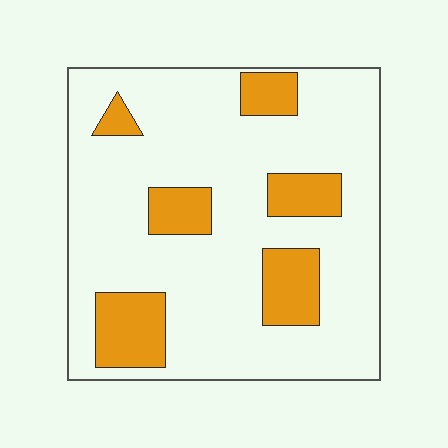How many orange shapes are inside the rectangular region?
6.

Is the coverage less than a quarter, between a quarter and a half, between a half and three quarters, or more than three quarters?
Less than a quarter.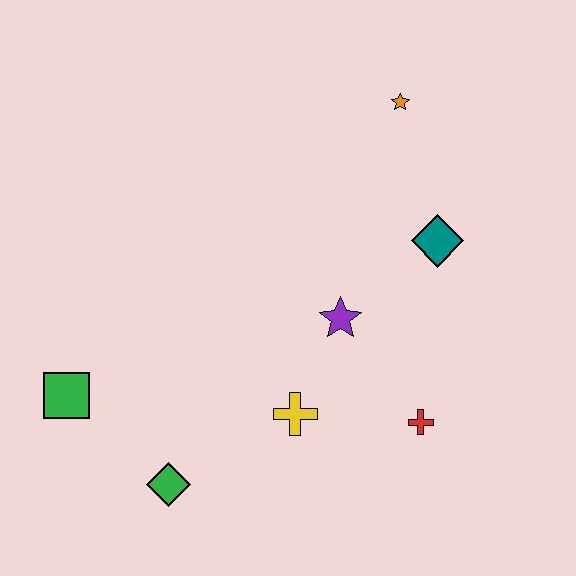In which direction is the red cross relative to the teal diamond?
The red cross is below the teal diamond.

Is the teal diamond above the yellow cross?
Yes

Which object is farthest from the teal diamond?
The green square is farthest from the teal diamond.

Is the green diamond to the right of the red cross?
No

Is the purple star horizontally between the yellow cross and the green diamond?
No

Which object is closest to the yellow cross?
The purple star is closest to the yellow cross.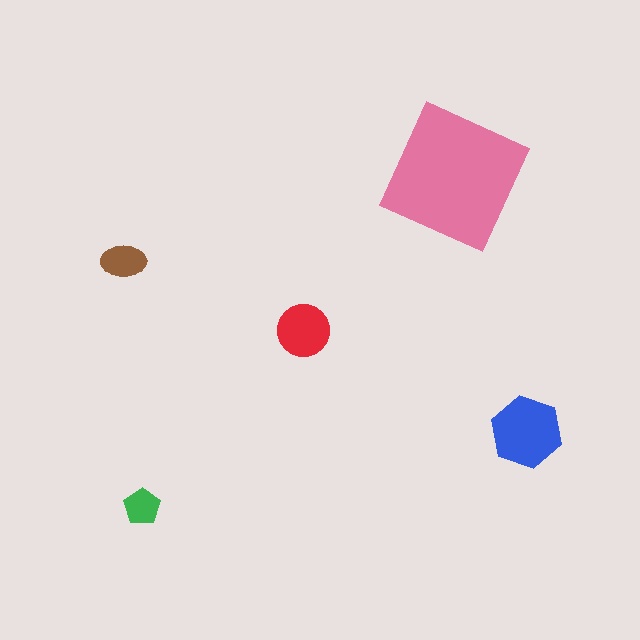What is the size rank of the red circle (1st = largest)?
3rd.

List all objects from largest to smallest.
The pink square, the blue hexagon, the red circle, the brown ellipse, the green pentagon.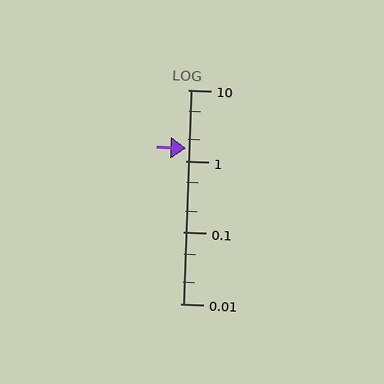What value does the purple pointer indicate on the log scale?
The pointer indicates approximately 1.5.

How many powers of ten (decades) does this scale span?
The scale spans 3 decades, from 0.01 to 10.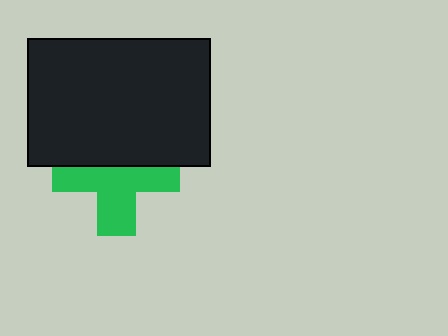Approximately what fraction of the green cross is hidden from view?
Roughly 42% of the green cross is hidden behind the black rectangle.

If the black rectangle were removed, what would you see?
You would see the complete green cross.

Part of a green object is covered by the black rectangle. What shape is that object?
It is a cross.